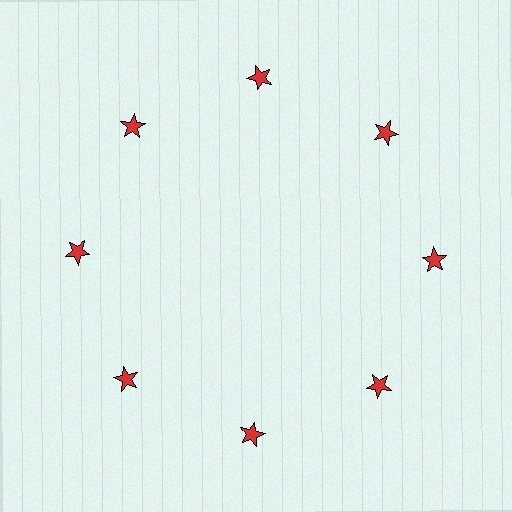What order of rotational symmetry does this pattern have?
This pattern has 8-fold rotational symmetry.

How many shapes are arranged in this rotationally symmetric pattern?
There are 8 shapes, arranged in 8 groups of 1.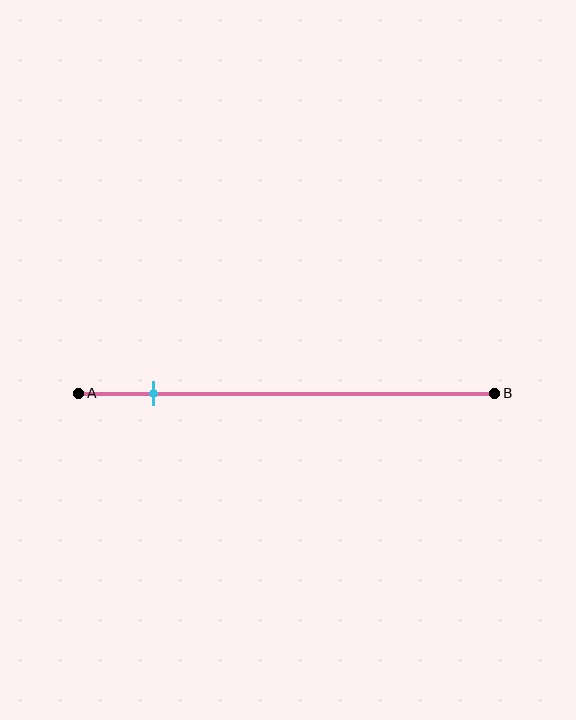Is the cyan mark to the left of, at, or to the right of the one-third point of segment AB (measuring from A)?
The cyan mark is to the left of the one-third point of segment AB.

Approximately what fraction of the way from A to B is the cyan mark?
The cyan mark is approximately 20% of the way from A to B.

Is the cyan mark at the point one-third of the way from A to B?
No, the mark is at about 20% from A, not at the 33% one-third point.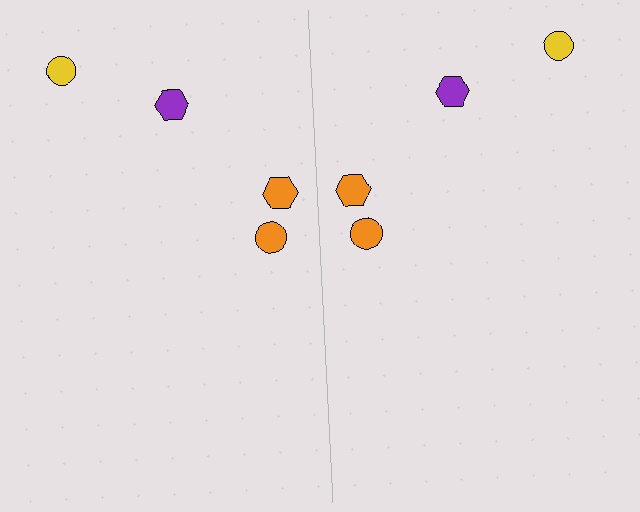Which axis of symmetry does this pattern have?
The pattern has a vertical axis of symmetry running through the center of the image.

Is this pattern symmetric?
Yes, this pattern has bilateral (reflection) symmetry.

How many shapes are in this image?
There are 8 shapes in this image.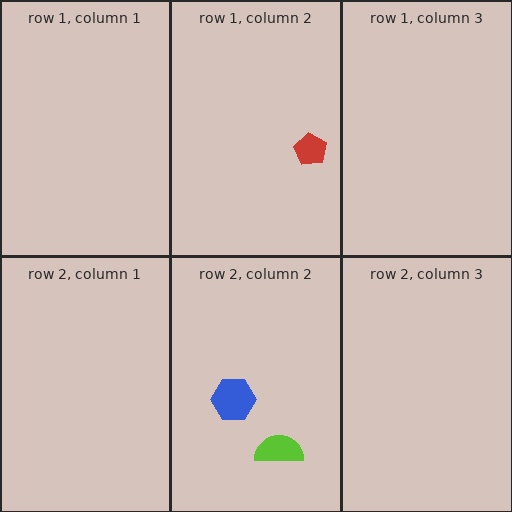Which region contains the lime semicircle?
The row 2, column 2 region.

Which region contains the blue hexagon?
The row 2, column 2 region.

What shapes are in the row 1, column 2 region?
The red pentagon.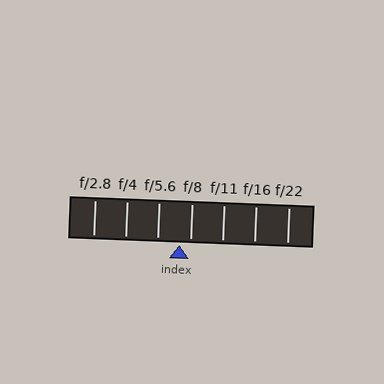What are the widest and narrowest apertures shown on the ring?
The widest aperture shown is f/2.8 and the narrowest is f/22.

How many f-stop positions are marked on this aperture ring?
There are 7 f-stop positions marked.